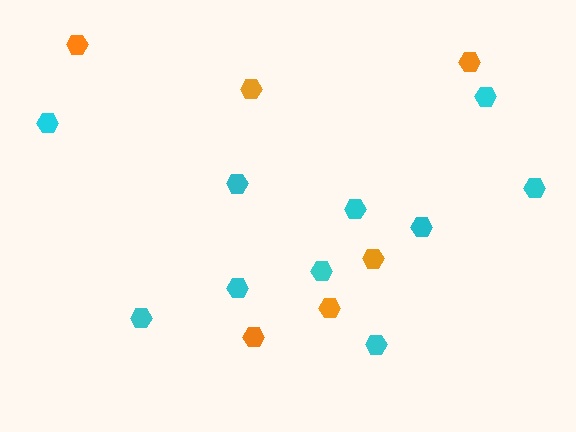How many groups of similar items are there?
There are 2 groups: one group of cyan hexagons (10) and one group of orange hexagons (6).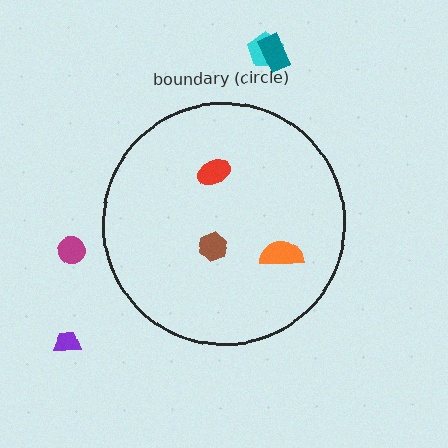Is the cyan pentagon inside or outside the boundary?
Outside.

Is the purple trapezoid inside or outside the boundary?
Outside.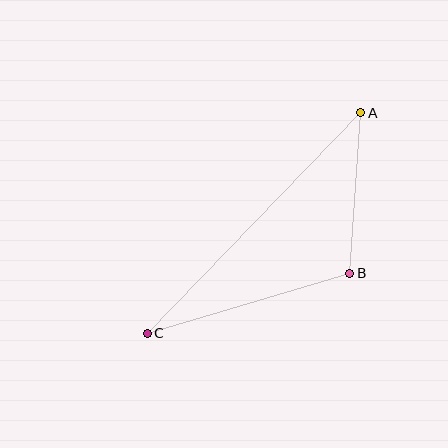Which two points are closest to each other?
Points A and B are closest to each other.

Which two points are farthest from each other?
Points A and C are farthest from each other.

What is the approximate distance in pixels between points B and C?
The distance between B and C is approximately 211 pixels.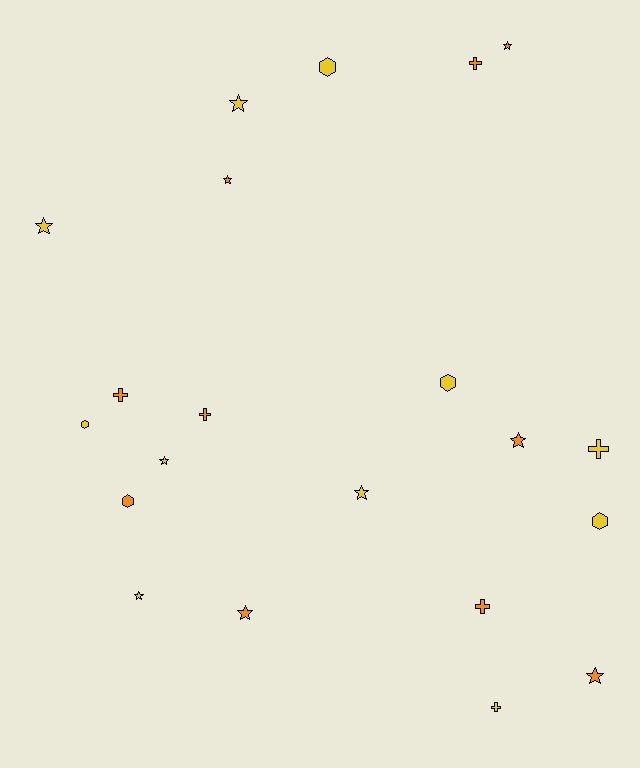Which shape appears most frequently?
Star, with 10 objects.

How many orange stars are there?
There are 5 orange stars.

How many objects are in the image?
There are 21 objects.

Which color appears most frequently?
Yellow, with 11 objects.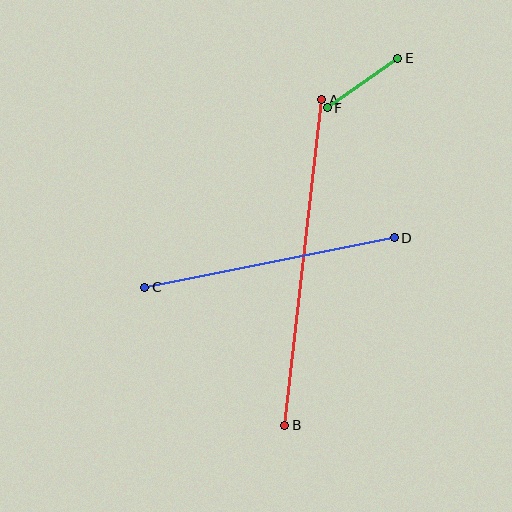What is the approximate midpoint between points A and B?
The midpoint is at approximately (303, 262) pixels.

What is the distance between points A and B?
The distance is approximately 328 pixels.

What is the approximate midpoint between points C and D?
The midpoint is at approximately (269, 263) pixels.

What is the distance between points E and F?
The distance is approximately 86 pixels.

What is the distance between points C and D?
The distance is approximately 254 pixels.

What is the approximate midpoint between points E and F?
The midpoint is at approximately (362, 83) pixels.